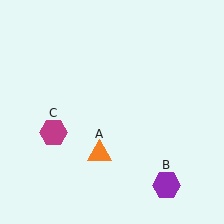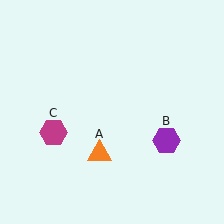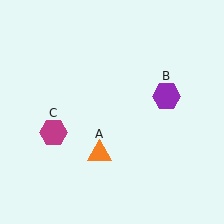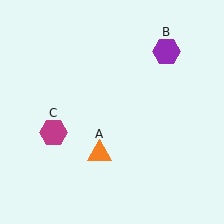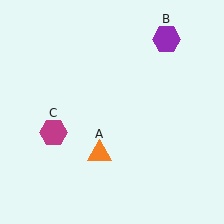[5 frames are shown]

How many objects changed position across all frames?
1 object changed position: purple hexagon (object B).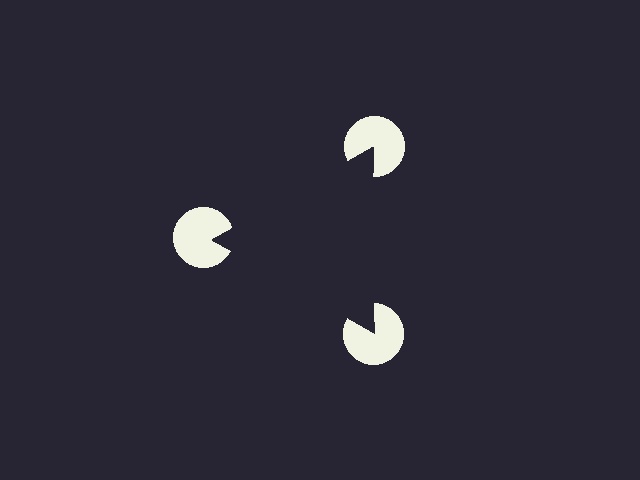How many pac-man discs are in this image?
There are 3 — one at each vertex of the illusory triangle.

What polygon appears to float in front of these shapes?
An illusory triangle — its edges are inferred from the aligned wedge cuts in the pac-man discs, not physically drawn.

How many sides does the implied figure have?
3 sides.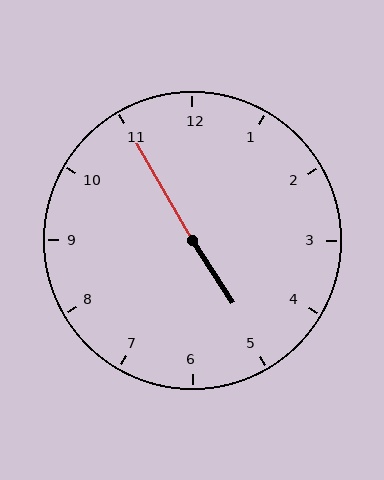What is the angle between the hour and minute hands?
Approximately 178 degrees.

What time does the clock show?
4:55.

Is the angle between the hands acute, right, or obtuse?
It is obtuse.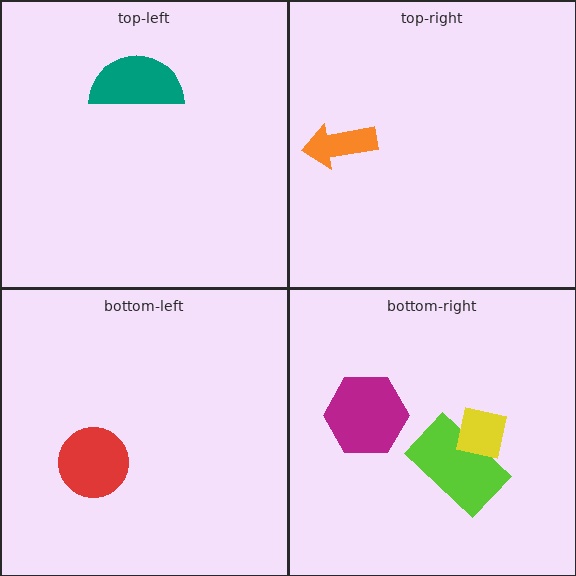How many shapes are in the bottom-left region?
1.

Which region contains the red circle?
The bottom-left region.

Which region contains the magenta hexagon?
The bottom-right region.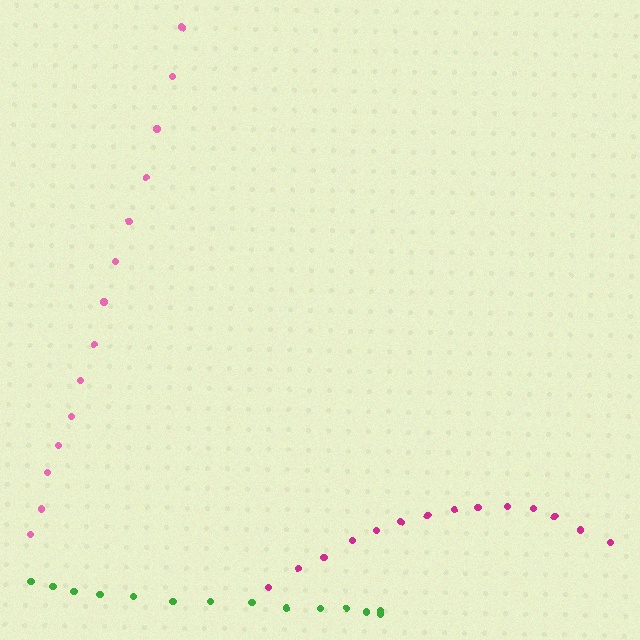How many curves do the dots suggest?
There are 3 distinct paths.